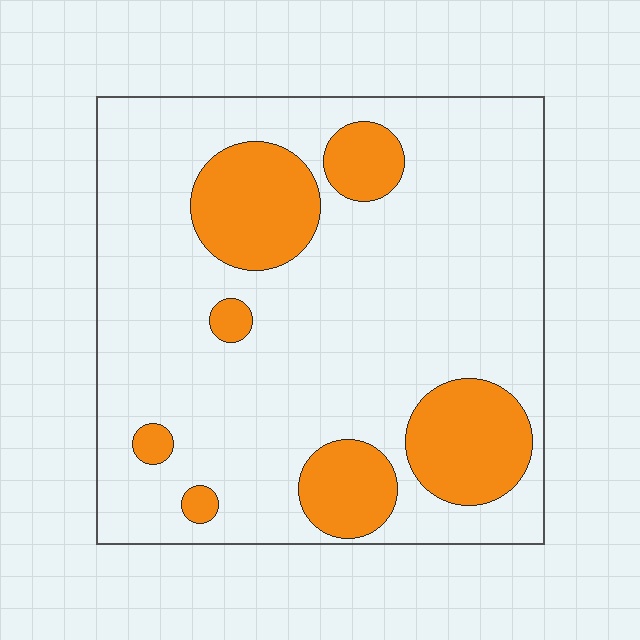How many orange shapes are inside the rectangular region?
7.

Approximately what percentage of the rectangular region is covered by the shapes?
Approximately 20%.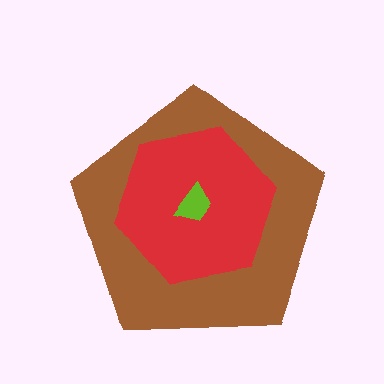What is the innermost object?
The lime trapezoid.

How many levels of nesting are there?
3.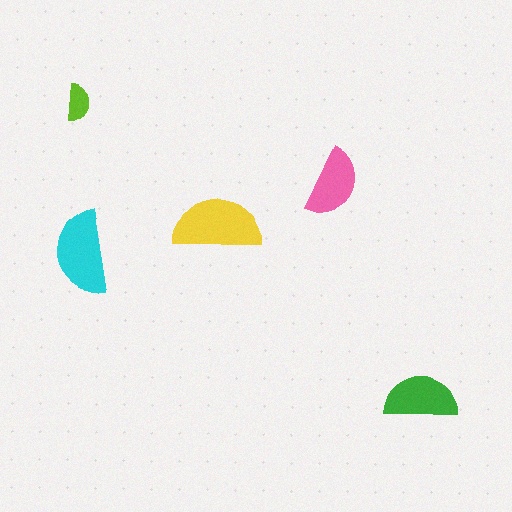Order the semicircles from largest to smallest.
the yellow one, the cyan one, the green one, the pink one, the lime one.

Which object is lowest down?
The green semicircle is bottommost.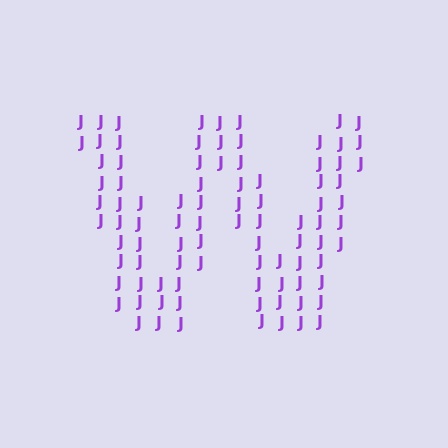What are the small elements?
The small elements are letter J's.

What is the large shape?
The large shape is the letter W.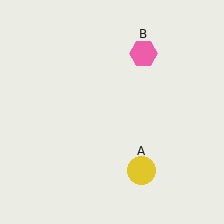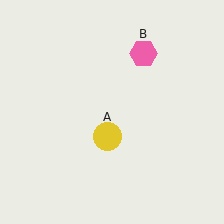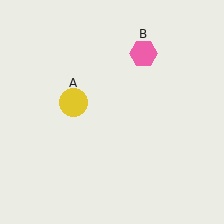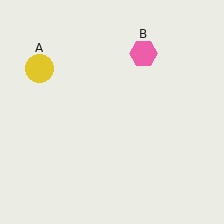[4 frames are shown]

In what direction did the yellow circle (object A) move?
The yellow circle (object A) moved up and to the left.